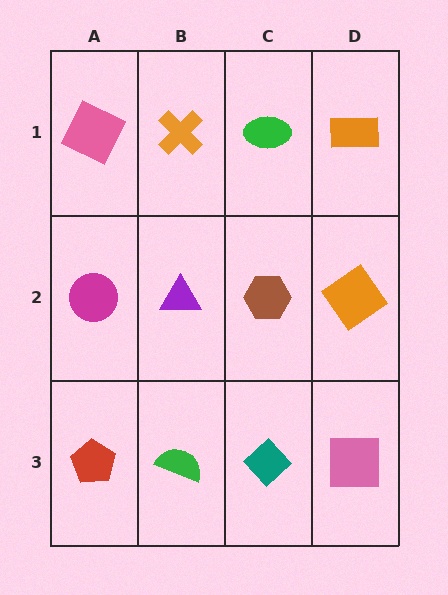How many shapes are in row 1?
4 shapes.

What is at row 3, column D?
A pink square.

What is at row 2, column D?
An orange diamond.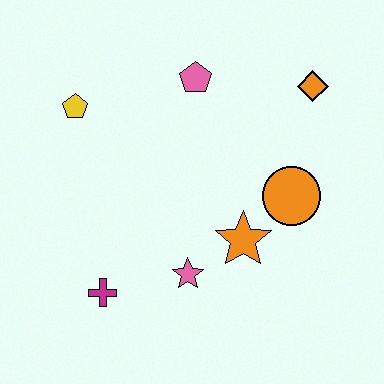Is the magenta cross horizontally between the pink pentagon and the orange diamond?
No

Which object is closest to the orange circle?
The orange star is closest to the orange circle.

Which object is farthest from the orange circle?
The yellow pentagon is farthest from the orange circle.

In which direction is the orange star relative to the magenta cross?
The orange star is to the right of the magenta cross.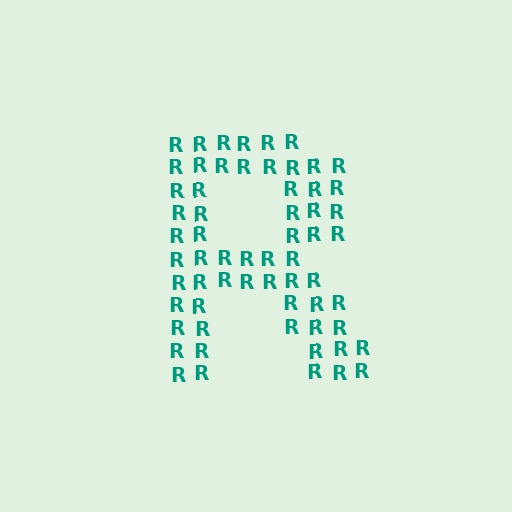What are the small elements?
The small elements are letter R's.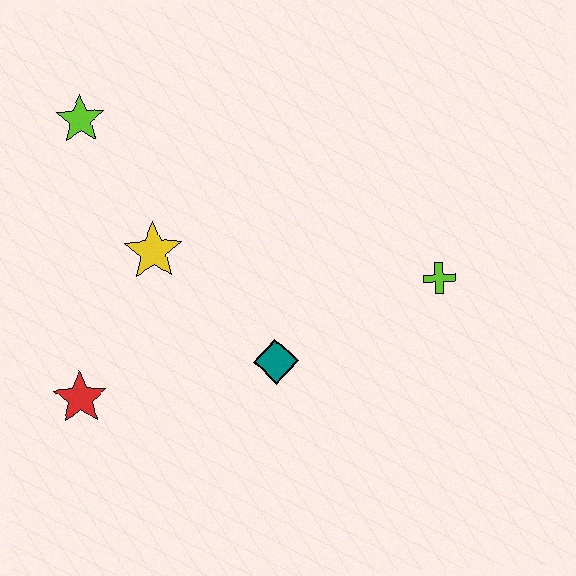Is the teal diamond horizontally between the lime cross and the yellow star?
Yes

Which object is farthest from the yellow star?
The lime cross is farthest from the yellow star.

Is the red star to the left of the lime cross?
Yes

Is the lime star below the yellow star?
No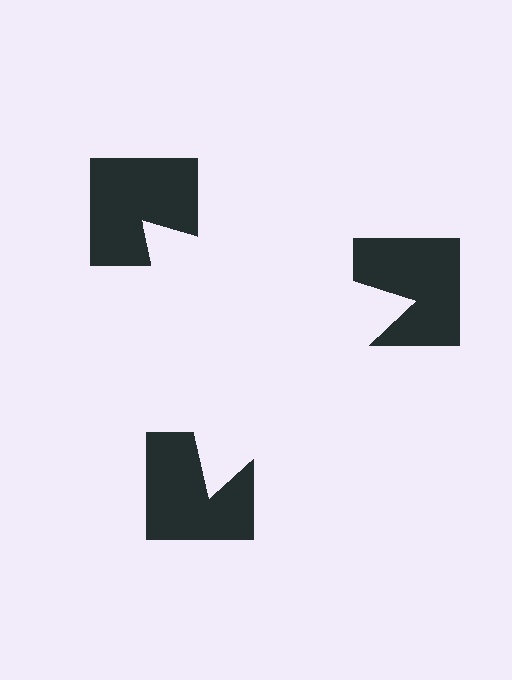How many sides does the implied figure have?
3 sides.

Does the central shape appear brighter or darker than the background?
It typically appears slightly brighter than the background, even though no actual brightness change is drawn.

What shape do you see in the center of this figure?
An illusory triangle — its edges are inferred from the aligned wedge cuts in the notched squares, not physically drawn.